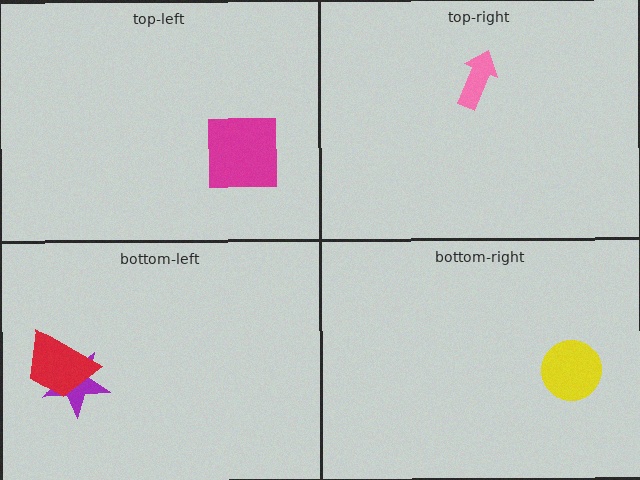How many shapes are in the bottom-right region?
1.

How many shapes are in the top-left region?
1.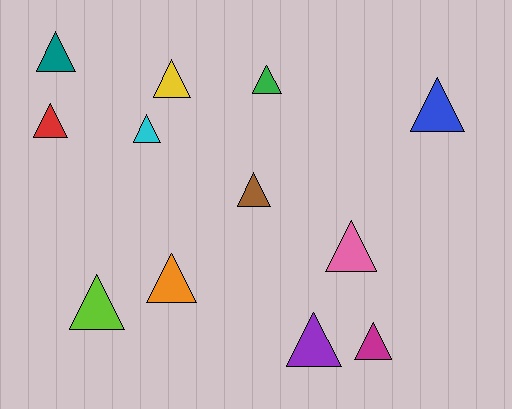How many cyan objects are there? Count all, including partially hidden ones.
There is 1 cyan object.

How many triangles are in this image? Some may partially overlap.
There are 12 triangles.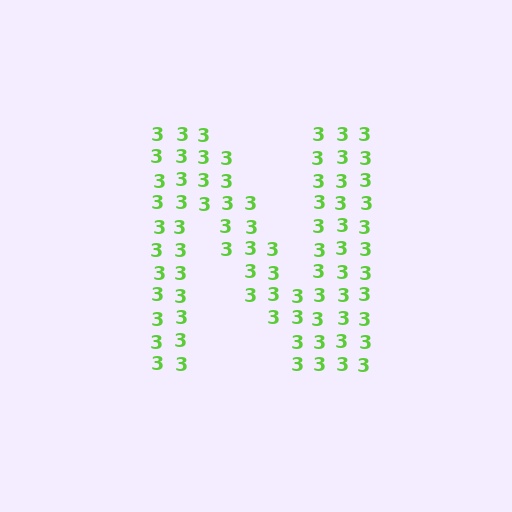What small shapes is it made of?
It is made of small digit 3's.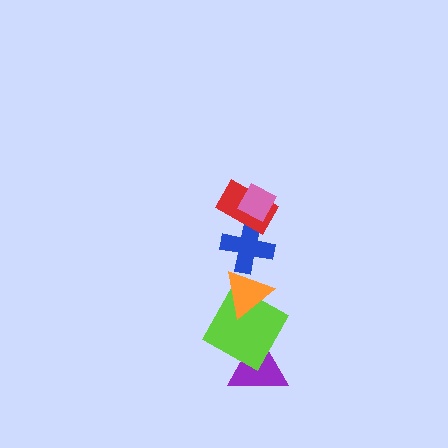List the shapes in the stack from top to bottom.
From top to bottom: the pink diamond, the red rectangle, the blue cross, the orange triangle, the lime square, the purple triangle.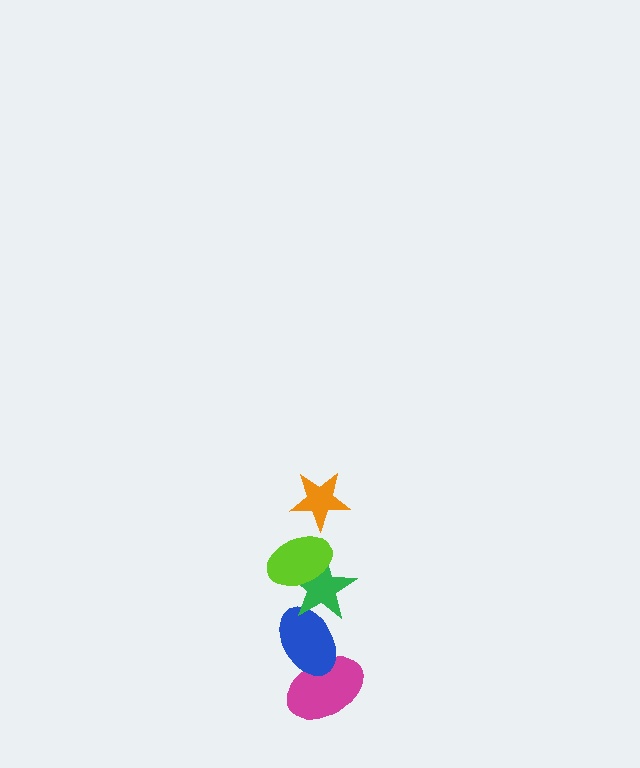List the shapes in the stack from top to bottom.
From top to bottom: the orange star, the lime ellipse, the green star, the blue ellipse, the magenta ellipse.